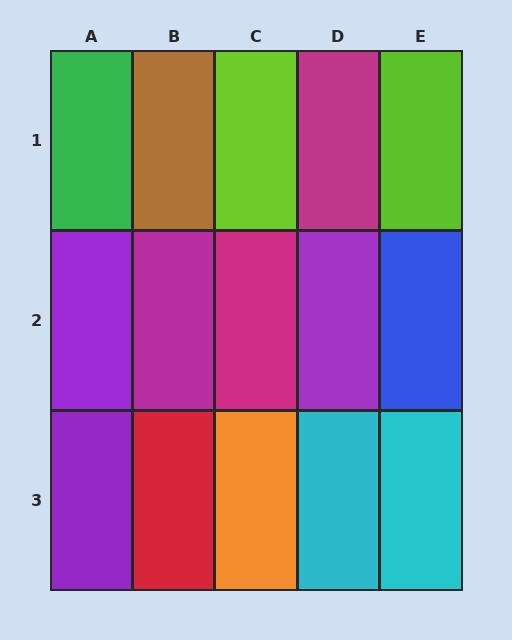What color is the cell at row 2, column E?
Blue.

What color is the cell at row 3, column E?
Cyan.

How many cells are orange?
1 cell is orange.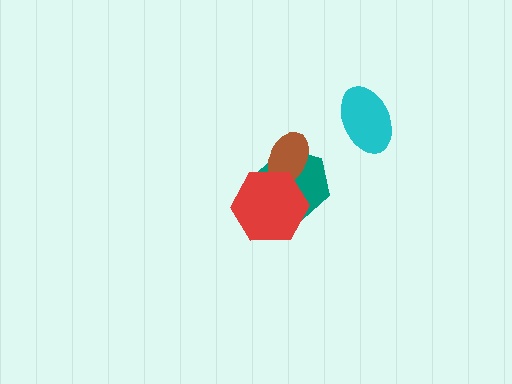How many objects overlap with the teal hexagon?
2 objects overlap with the teal hexagon.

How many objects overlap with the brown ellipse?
2 objects overlap with the brown ellipse.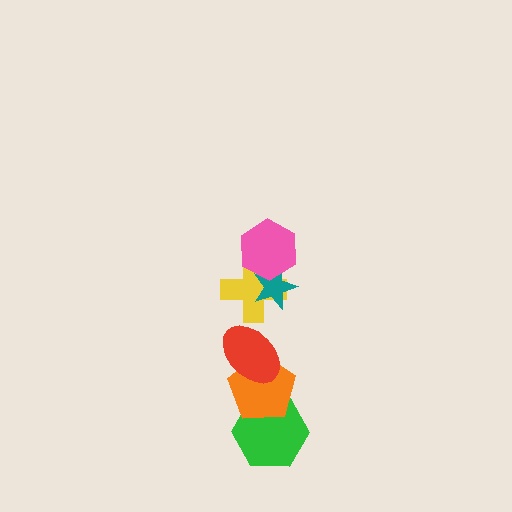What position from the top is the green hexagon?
The green hexagon is 6th from the top.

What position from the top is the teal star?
The teal star is 2nd from the top.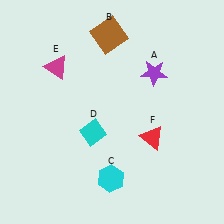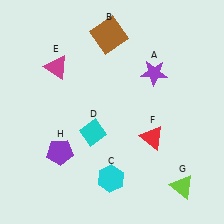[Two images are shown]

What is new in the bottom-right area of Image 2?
A lime triangle (G) was added in the bottom-right area of Image 2.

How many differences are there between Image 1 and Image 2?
There are 2 differences between the two images.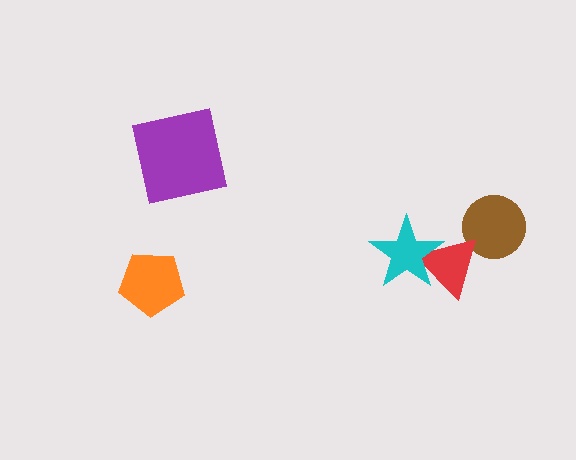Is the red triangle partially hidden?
Yes, it is partially covered by another shape.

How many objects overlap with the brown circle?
1 object overlaps with the brown circle.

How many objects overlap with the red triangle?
2 objects overlap with the red triangle.